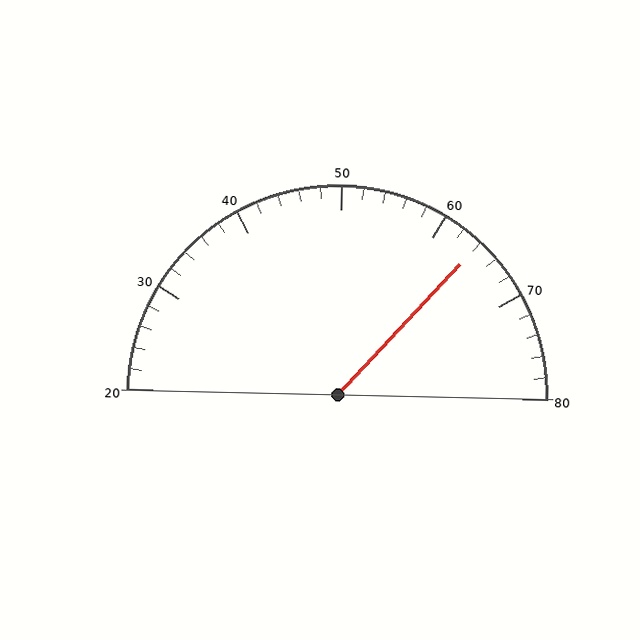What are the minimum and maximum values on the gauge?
The gauge ranges from 20 to 80.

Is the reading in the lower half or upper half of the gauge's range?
The reading is in the upper half of the range (20 to 80).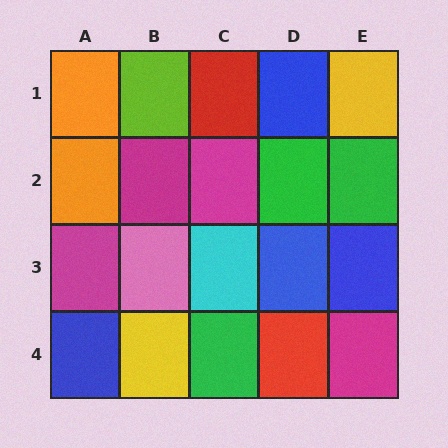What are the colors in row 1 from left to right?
Orange, lime, red, blue, yellow.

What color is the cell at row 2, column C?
Magenta.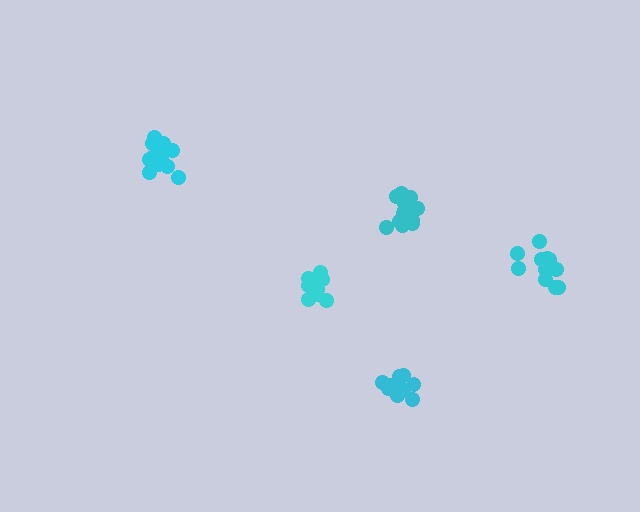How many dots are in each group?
Group 1: 11 dots, Group 2: 16 dots, Group 3: 11 dots, Group 4: 14 dots, Group 5: 11 dots (63 total).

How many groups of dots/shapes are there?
There are 5 groups.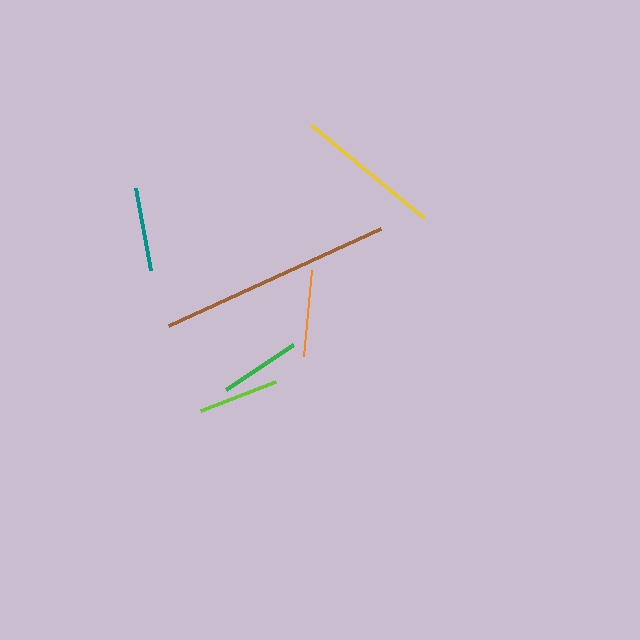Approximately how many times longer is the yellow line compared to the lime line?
The yellow line is approximately 1.8 times the length of the lime line.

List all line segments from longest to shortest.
From longest to shortest: brown, yellow, orange, teal, green, lime.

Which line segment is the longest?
The brown line is the longest at approximately 234 pixels.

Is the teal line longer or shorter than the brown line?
The brown line is longer than the teal line.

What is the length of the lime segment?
The lime segment is approximately 80 pixels long.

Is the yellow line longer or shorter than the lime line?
The yellow line is longer than the lime line.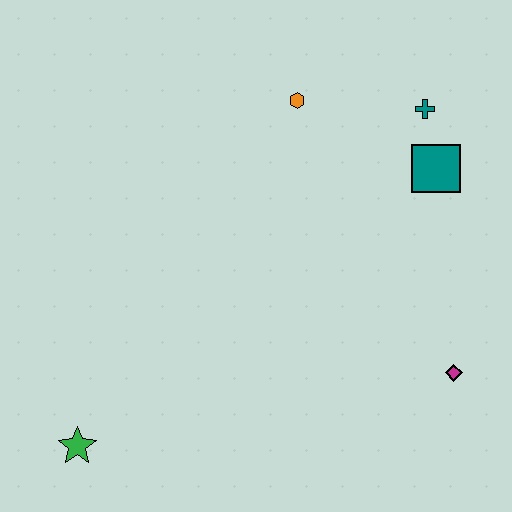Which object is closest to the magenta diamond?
The teal square is closest to the magenta diamond.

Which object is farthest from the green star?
The teal cross is farthest from the green star.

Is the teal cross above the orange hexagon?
No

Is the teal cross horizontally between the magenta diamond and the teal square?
No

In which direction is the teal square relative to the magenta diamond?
The teal square is above the magenta diamond.